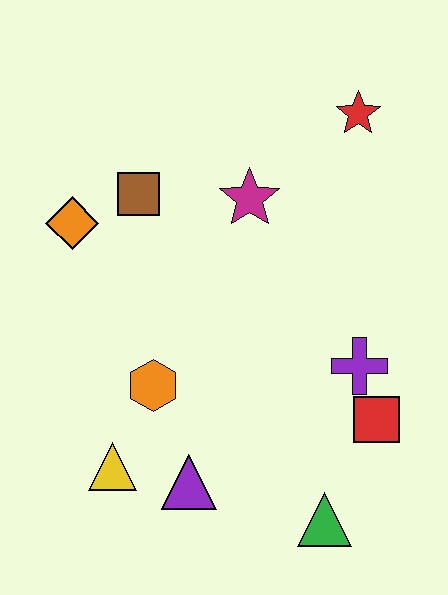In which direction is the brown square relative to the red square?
The brown square is to the left of the red square.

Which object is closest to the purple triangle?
The yellow triangle is closest to the purple triangle.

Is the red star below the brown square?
No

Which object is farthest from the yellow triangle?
The red star is farthest from the yellow triangle.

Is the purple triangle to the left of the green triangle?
Yes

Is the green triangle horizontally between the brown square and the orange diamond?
No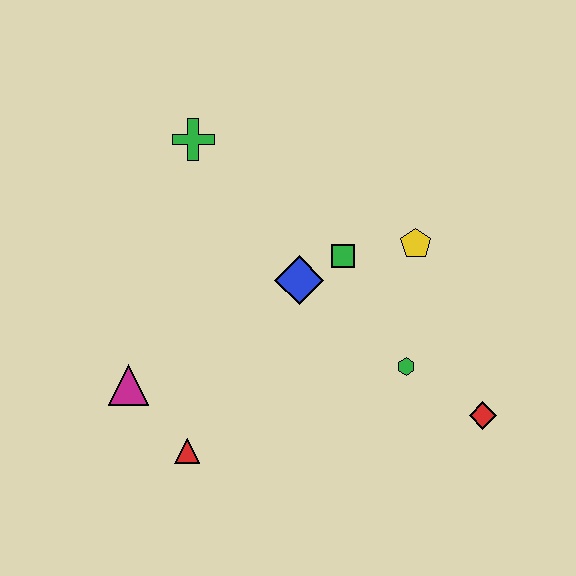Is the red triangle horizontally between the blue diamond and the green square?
No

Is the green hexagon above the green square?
No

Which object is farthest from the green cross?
The red diamond is farthest from the green cross.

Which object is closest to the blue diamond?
The green square is closest to the blue diamond.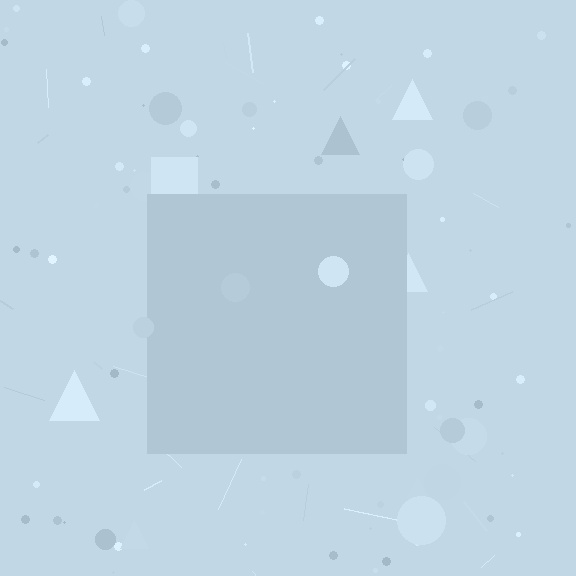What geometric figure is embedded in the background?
A square is embedded in the background.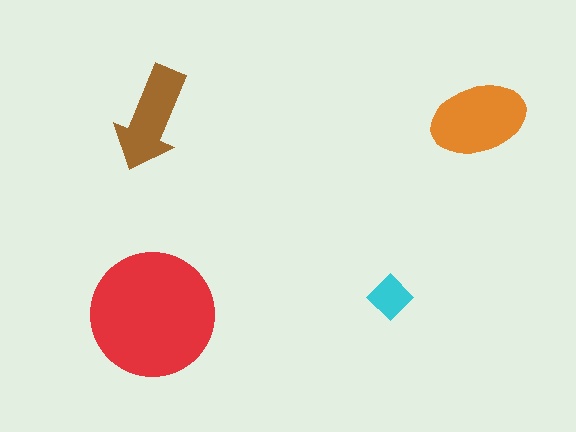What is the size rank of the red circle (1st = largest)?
1st.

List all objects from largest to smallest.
The red circle, the orange ellipse, the brown arrow, the cyan diamond.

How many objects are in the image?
There are 4 objects in the image.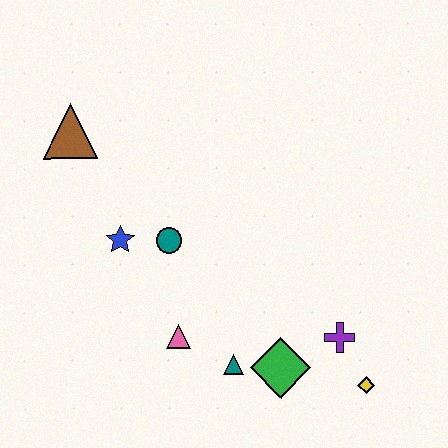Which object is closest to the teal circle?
The blue star is closest to the teal circle.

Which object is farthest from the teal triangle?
The brown triangle is farthest from the teal triangle.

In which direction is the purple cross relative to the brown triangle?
The purple cross is to the right of the brown triangle.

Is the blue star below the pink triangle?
No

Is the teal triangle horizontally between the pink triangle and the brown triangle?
No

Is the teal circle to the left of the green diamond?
Yes